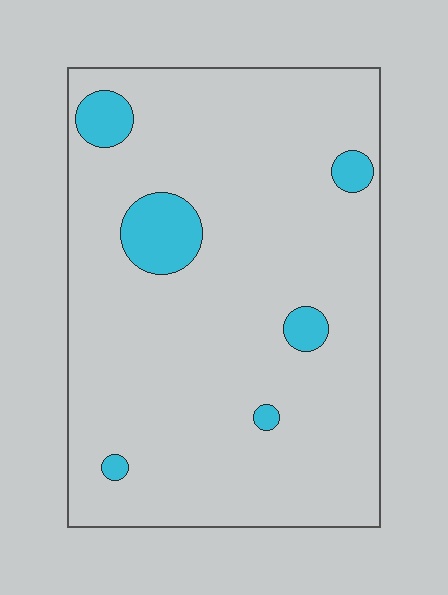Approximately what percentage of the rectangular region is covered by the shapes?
Approximately 10%.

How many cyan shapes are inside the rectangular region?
6.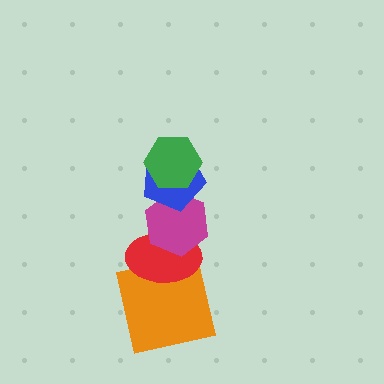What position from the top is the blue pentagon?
The blue pentagon is 2nd from the top.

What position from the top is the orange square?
The orange square is 5th from the top.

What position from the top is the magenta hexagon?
The magenta hexagon is 3rd from the top.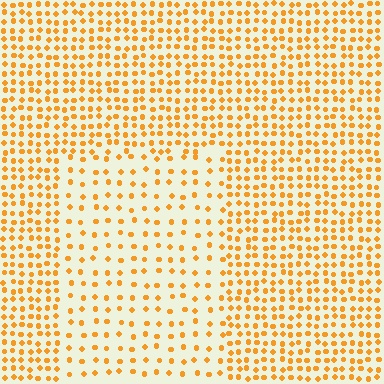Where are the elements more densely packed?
The elements are more densely packed outside the rectangle boundary.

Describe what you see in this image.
The image contains small orange elements arranged at two different densities. A rectangle-shaped region is visible where the elements are less densely packed than the surrounding area.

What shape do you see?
I see a rectangle.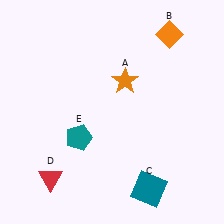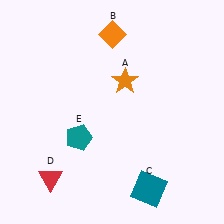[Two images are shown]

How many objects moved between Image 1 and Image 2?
1 object moved between the two images.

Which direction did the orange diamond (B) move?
The orange diamond (B) moved left.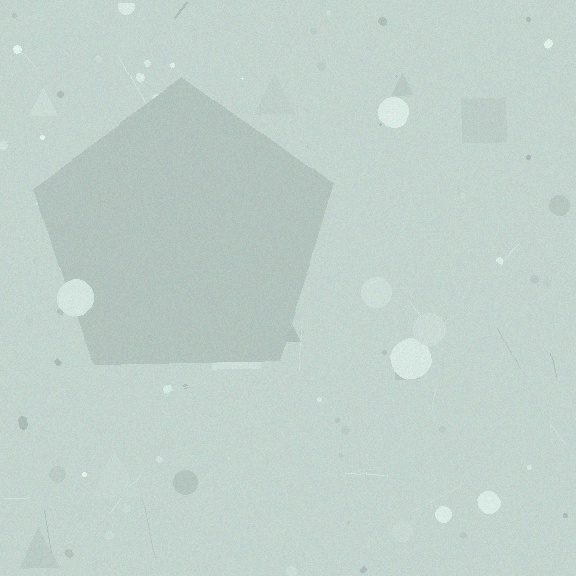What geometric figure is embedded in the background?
A pentagon is embedded in the background.